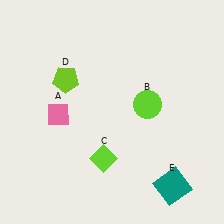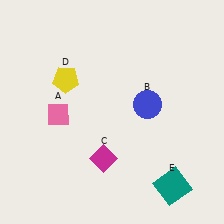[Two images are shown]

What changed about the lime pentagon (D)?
In Image 1, D is lime. In Image 2, it changed to yellow.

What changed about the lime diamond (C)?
In Image 1, C is lime. In Image 2, it changed to magenta.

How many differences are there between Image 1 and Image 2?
There are 3 differences between the two images.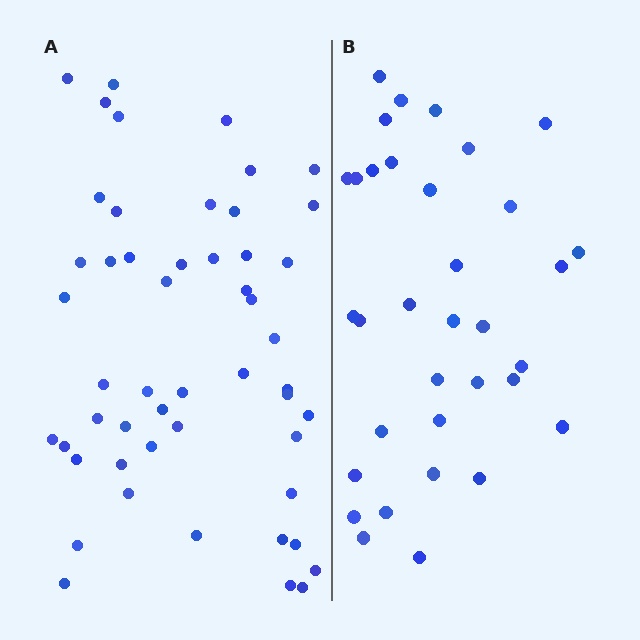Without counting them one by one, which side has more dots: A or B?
Region A (the left region) has more dots.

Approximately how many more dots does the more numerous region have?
Region A has approximately 15 more dots than region B.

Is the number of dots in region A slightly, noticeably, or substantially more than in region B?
Region A has substantially more. The ratio is roughly 1.5 to 1.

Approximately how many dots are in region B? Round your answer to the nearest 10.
About 30 dots. (The exact count is 34, which rounds to 30.)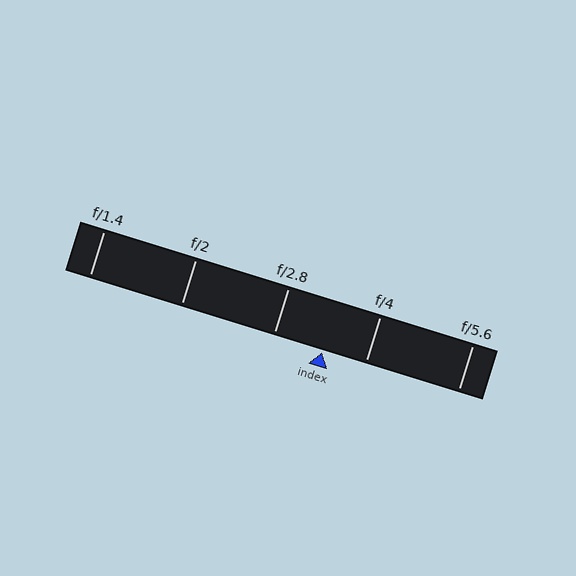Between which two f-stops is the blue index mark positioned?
The index mark is between f/2.8 and f/4.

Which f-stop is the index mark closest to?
The index mark is closest to f/4.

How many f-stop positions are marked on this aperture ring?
There are 5 f-stop positions marked.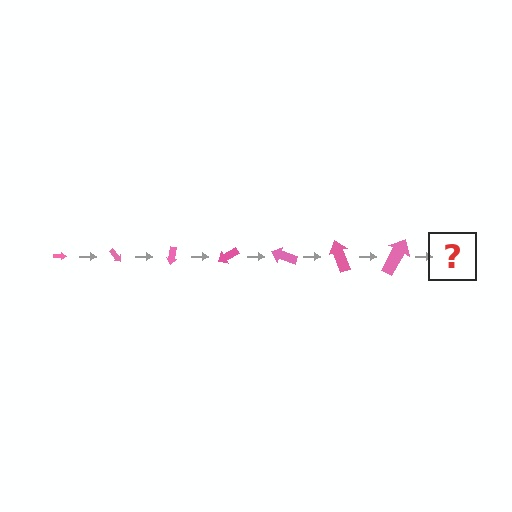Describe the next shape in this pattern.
It should be an arrow, larger than the previous one and rotated 350 degrees from the start.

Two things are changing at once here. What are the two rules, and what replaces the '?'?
The two rules are that the arrow grows larger each step and it rotates 50 degrees each step. The '?' should be an arrow, larger than the previous one and rotated 350 degrees from the start.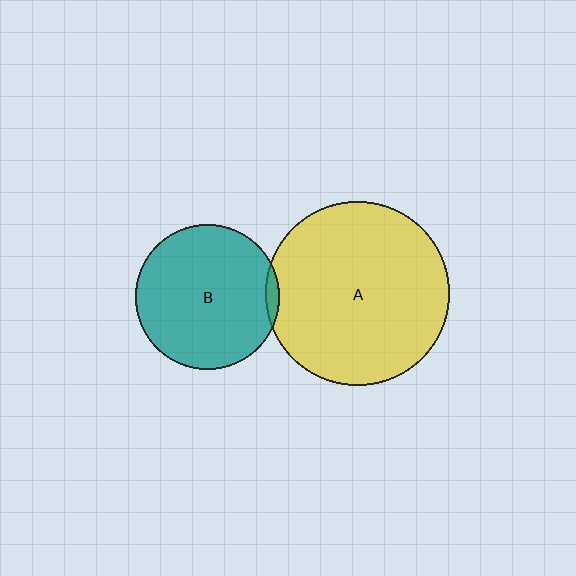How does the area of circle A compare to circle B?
Approximately 1.6 times.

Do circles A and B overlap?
Yes.